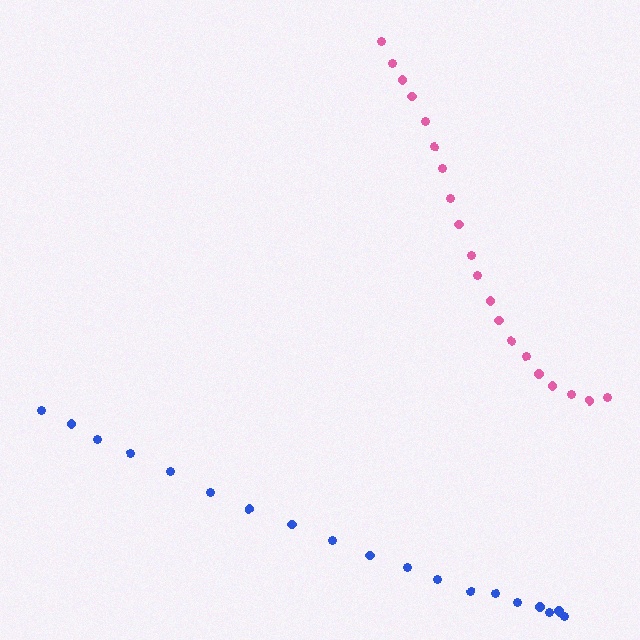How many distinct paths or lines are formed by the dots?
There are 2 distinct paths.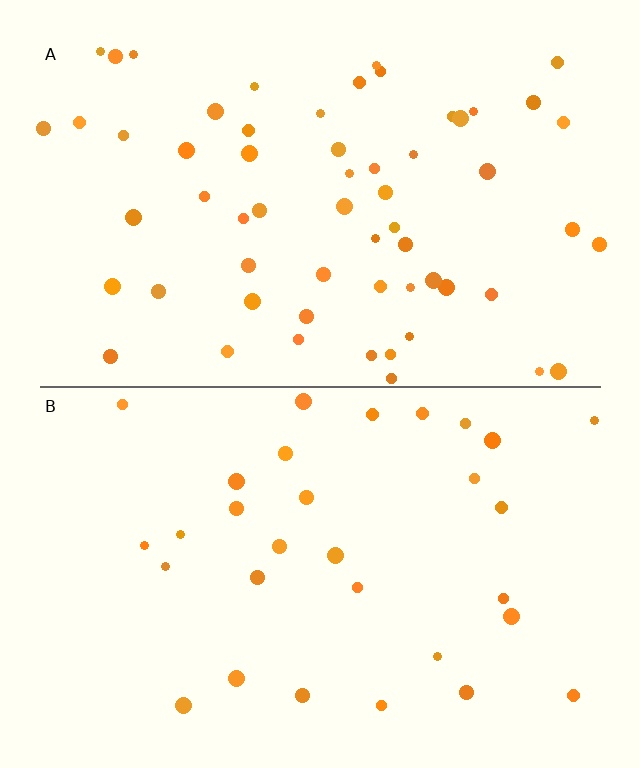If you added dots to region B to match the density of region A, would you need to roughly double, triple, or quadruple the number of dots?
Approximately double.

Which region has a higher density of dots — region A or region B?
A (the top).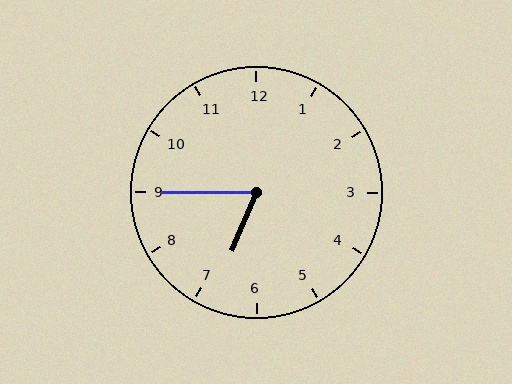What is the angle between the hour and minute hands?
Approximately 68 degrees.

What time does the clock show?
6:45.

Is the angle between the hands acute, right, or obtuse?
It is acute.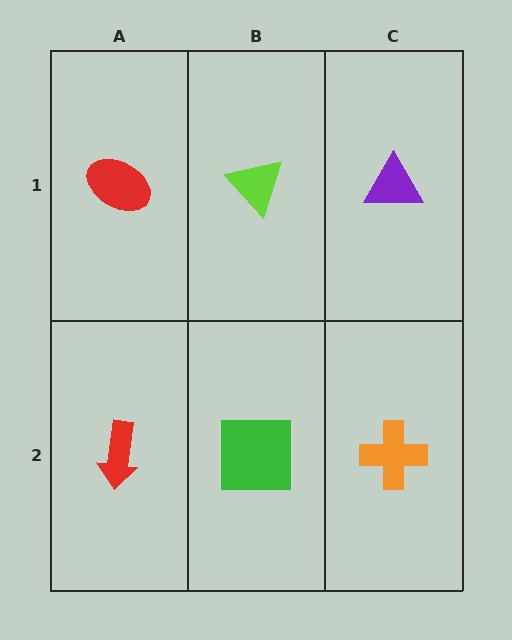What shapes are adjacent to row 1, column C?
An orange cross (row 2, column C), a lime triangle (row 1, column B).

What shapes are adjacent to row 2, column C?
A purple triangle (row 1, column C), a green square (row 2, column B).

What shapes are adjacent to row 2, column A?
A red ellipse (row 1, column A), a green square (row 2, column B).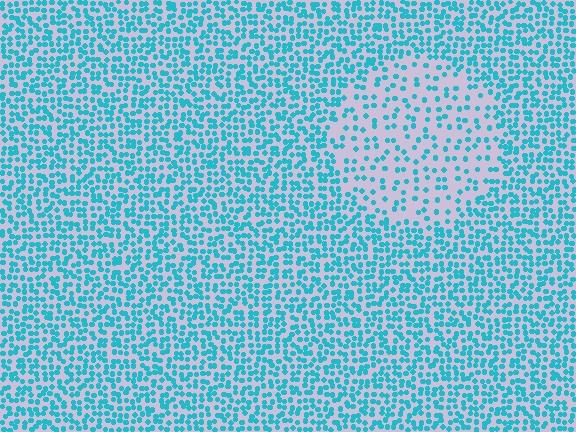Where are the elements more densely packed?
The elements are more densely packed outside the circle boundary.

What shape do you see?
I see a circle.